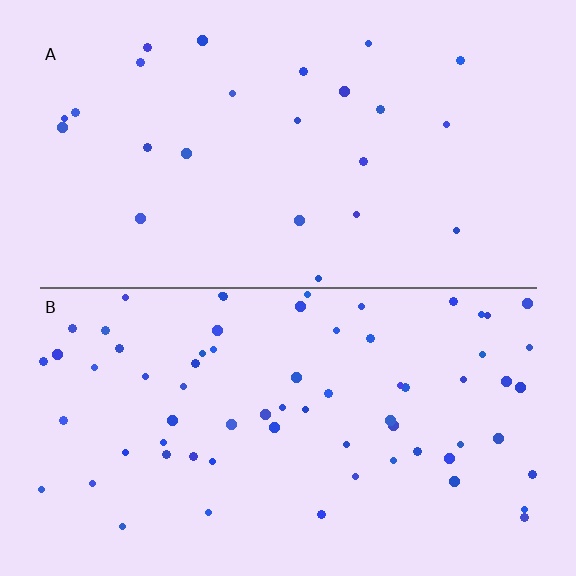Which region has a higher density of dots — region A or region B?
B (the bottom).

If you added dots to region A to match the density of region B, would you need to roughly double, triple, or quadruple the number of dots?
Approximately triple.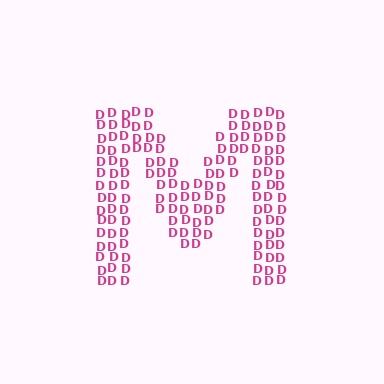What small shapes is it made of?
It is made of small letter D's.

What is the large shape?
The large shape is the letter M.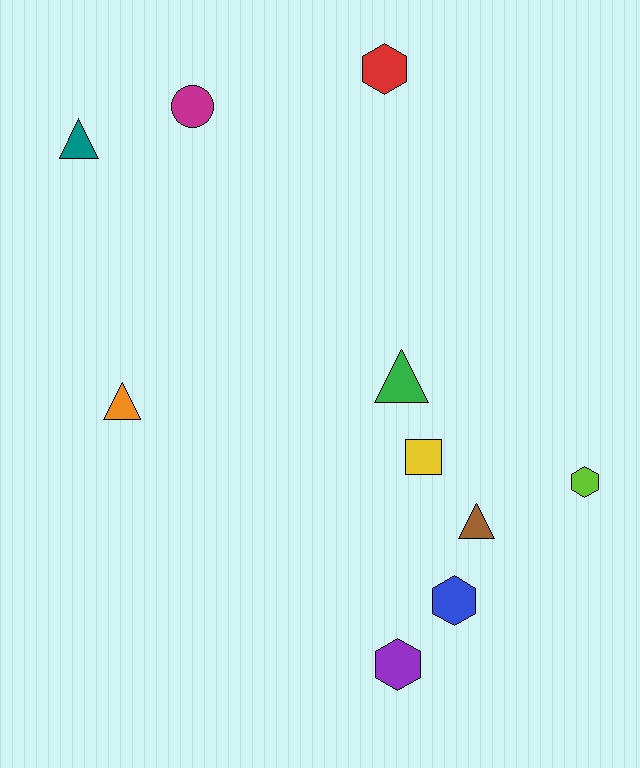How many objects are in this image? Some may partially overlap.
There are 10 objects.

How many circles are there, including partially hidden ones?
There is 1 circle.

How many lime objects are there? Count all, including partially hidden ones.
There is 1 lime object.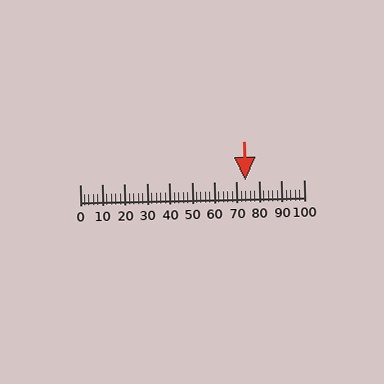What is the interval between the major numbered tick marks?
The major tick marks are spaced 10 units apart.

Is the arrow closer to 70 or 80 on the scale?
The arrow is closer to 70.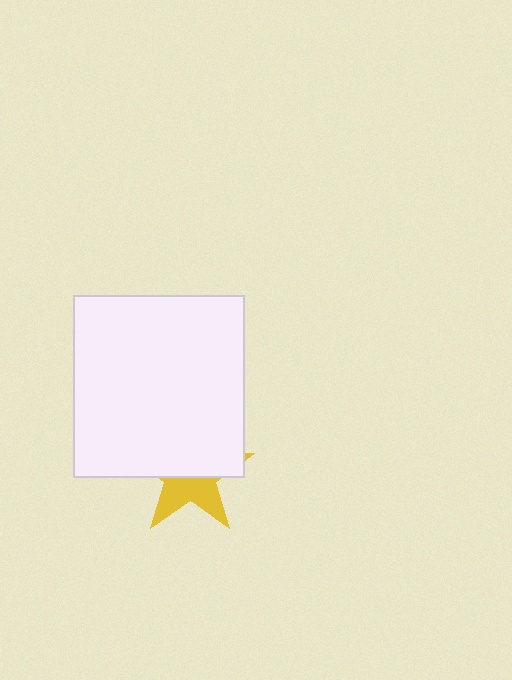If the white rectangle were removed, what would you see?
You would see the complete yellow star.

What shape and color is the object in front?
The object in front is a white rectangle.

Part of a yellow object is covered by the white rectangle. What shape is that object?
It is a star.